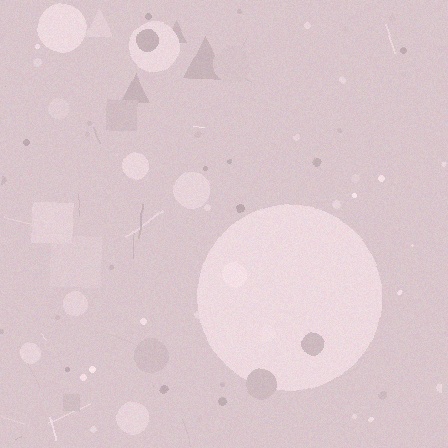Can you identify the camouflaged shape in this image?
The camouflaged shape is a circle.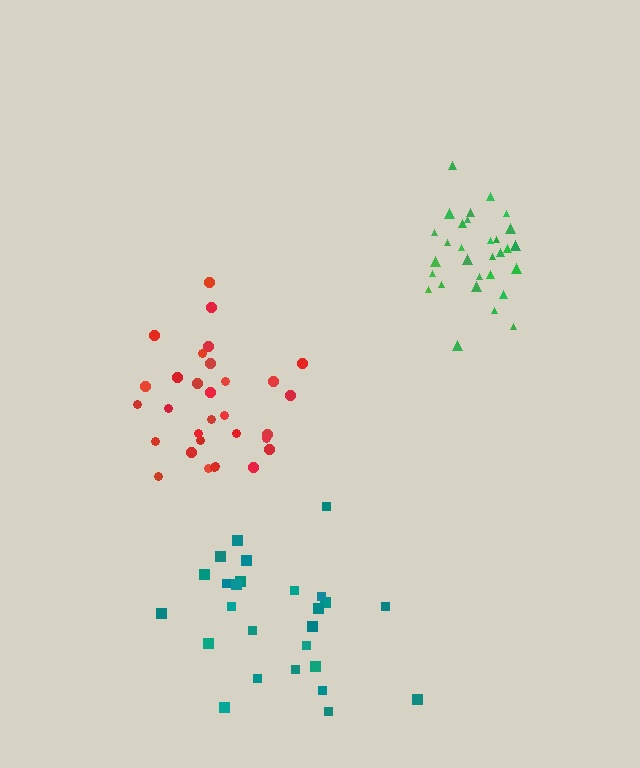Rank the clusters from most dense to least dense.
green, red, teal.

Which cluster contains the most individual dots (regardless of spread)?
Red (31).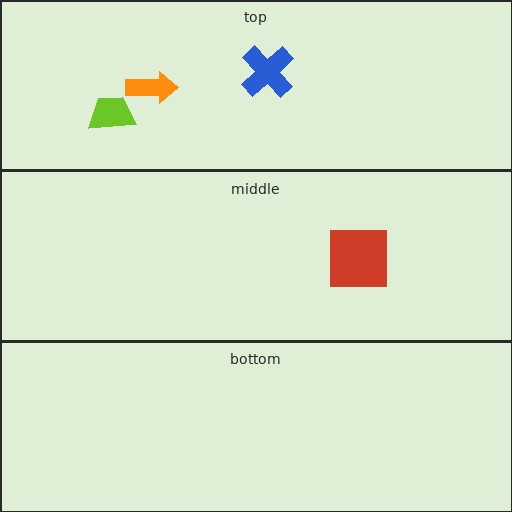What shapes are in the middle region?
The red square.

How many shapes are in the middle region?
1.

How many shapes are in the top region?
3.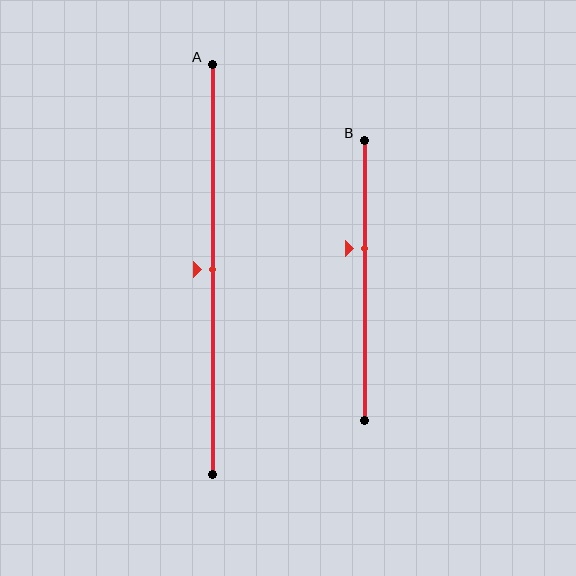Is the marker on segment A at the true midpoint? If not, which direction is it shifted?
Yes, the marker on segment A is at the true midpoint.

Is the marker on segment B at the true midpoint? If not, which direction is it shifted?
No, the marker on segment B is shifted upward by about 12% of the segment length.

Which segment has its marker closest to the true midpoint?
Segment A has its marker closest to the true midpoint.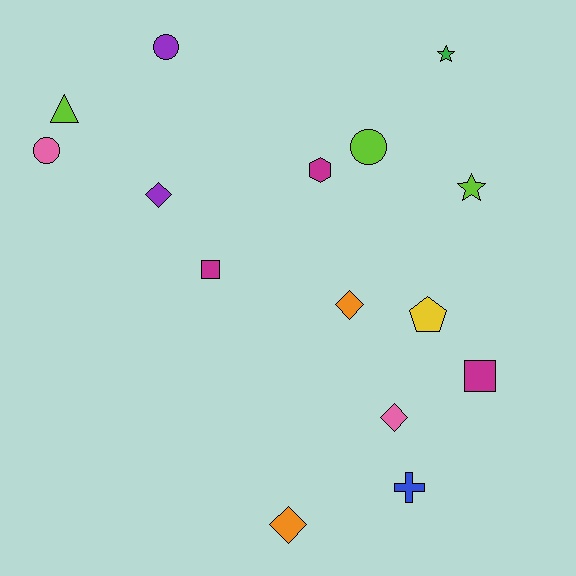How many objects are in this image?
There are 15 objects.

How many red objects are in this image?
There are no red objects.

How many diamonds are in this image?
There are 4 diamonds.